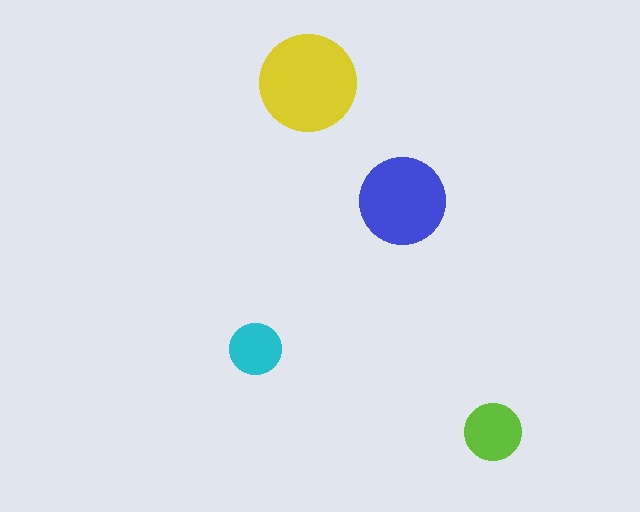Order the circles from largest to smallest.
the yellow one, the blue one, the lime one, the cyan one.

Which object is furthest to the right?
The lime circle is rightmost.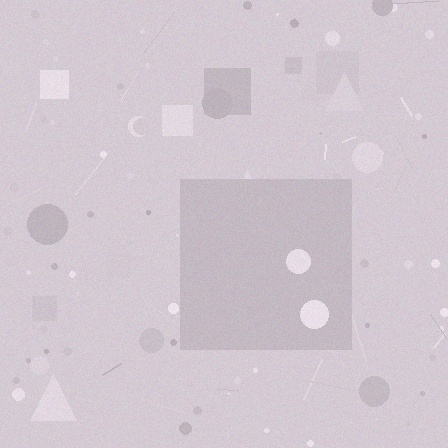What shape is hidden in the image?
A square is hidden in the image.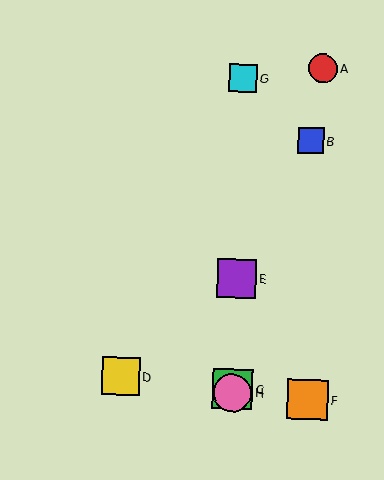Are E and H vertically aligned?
Yes, both are at x≈236.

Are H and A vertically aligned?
No, H is at x≈232 and A is at x≈323.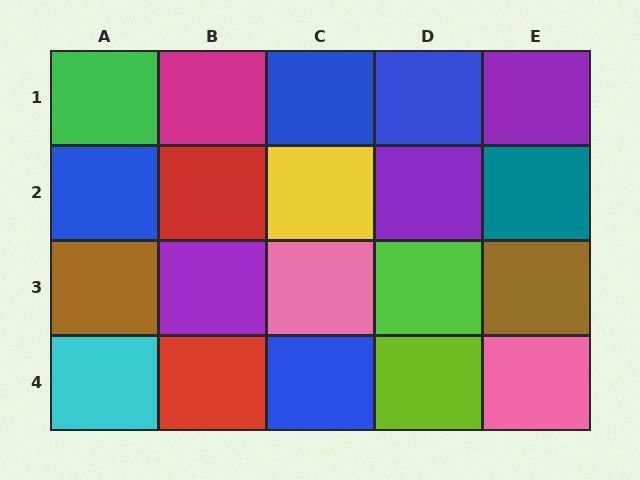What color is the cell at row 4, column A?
Cyan.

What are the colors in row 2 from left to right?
Blue, red, yellow, purple, teal.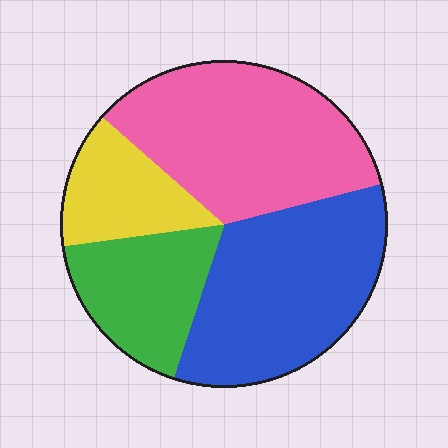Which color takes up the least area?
Yellow, at roughly 15%.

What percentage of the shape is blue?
Blue takes up about one third (1/3) of the shape.